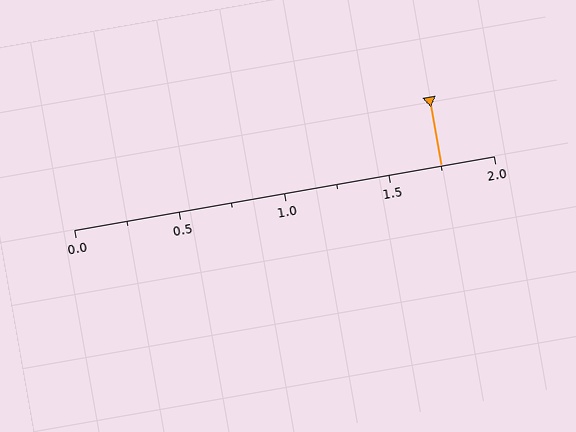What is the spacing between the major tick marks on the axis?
The major ticks are spaced 0.5 apart.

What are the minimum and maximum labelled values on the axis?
The axis runs from 0.0 to 2.0.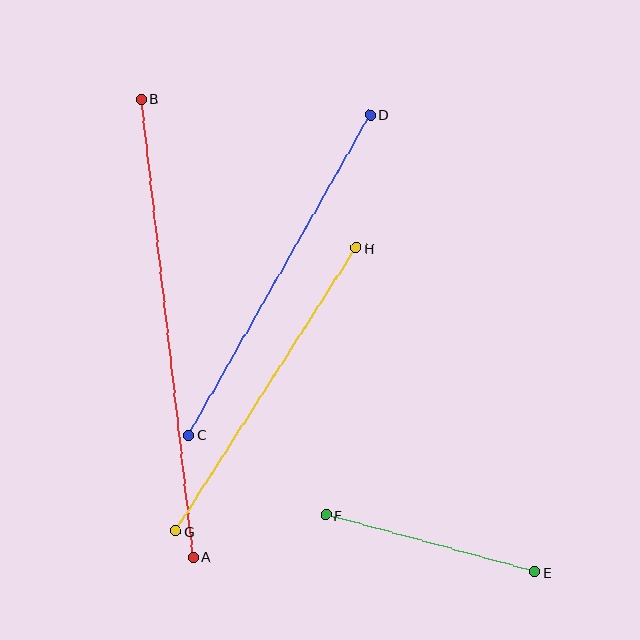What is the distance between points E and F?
The distance is approximately 216 pixels.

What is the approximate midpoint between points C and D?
The midpoint is at approximately (280, 275) pixels.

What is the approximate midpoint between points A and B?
The midpoint is at approximately (167, 328) pixels.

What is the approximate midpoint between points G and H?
The midpoint is at approximately (266, 389) pixels.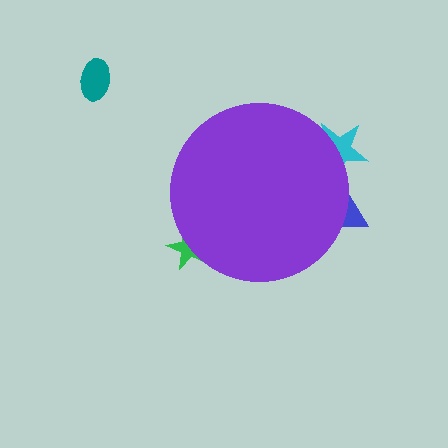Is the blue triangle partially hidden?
Yes, the blue triangle is partially hidden behind the purple circle.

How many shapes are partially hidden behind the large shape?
3 shapes are partially hidden.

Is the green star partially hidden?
Yes, the green star is partially hidden behind the purple circle.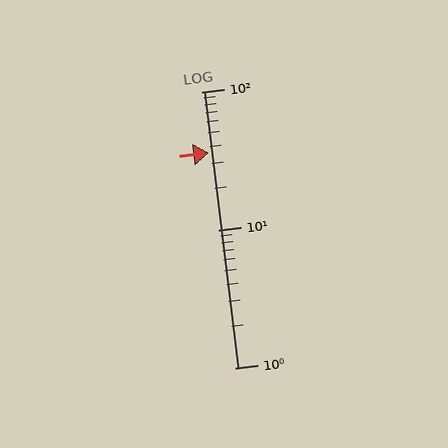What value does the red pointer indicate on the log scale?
The pointer indicates approximately 36.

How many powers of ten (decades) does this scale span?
The scale spans 2 decades, from 1 to 100.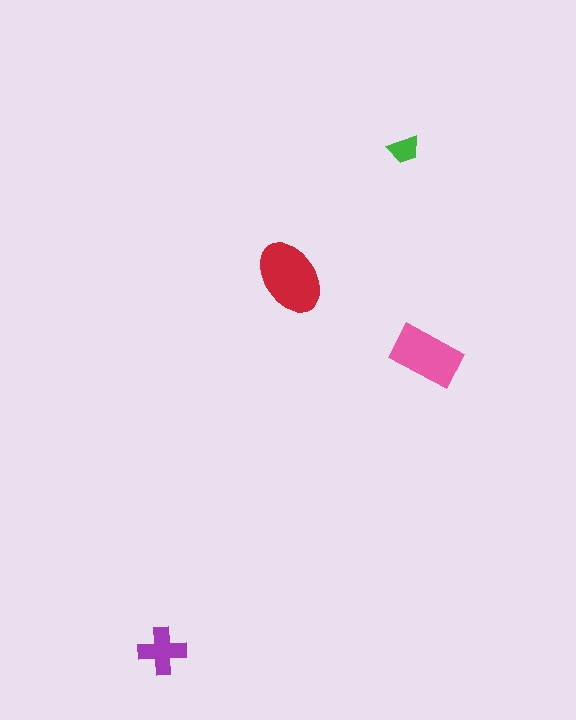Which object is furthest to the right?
The pink rectangle is rightmost.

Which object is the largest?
The red ellipse.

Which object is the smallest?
The green trapezoid.